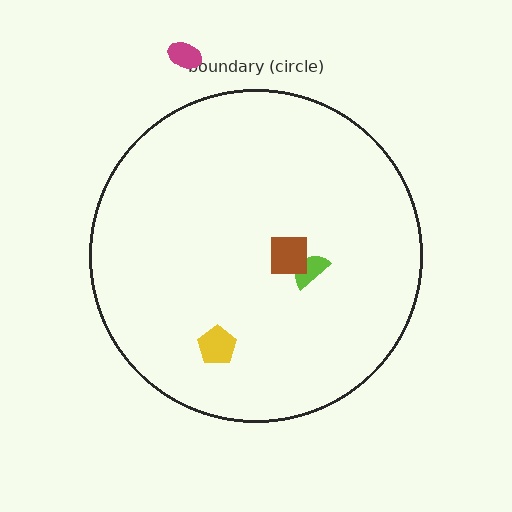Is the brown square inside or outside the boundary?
Inside.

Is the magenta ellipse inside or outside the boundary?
Outside.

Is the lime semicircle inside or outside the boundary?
Inside.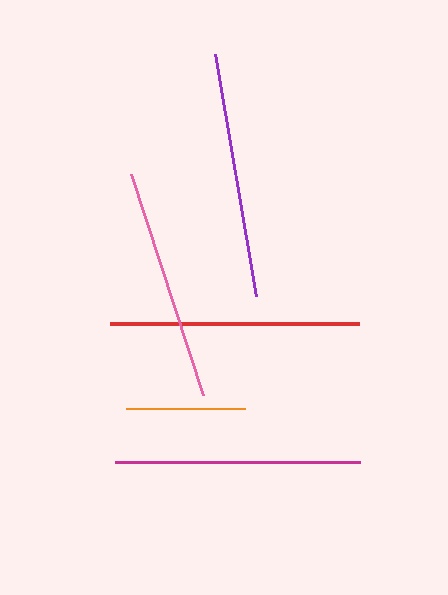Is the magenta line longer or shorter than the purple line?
The purple line is longer than the magenta line.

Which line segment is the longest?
The red line is the longest at approximately 249 pixels.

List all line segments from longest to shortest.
From longest to shortest: red, purple, magenta, pink, orange.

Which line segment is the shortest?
The orange line is the shortest at approximately 120 pixels.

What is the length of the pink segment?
The pink segment is approximately 232 pixels long.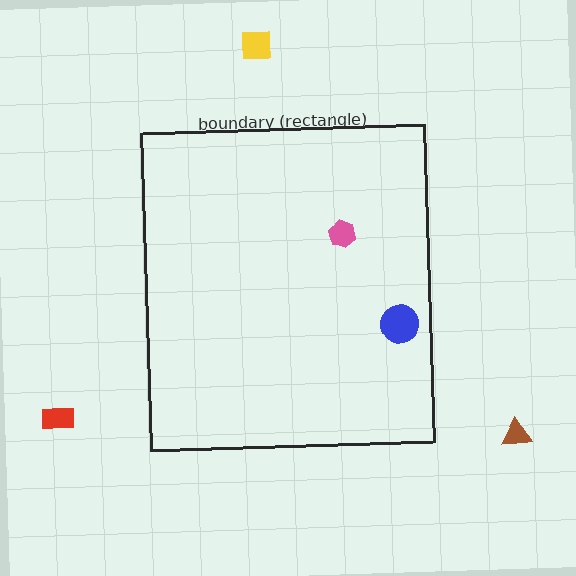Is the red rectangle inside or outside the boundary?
Outside.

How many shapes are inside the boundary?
2 inside, 3 outside.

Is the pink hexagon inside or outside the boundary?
Inside.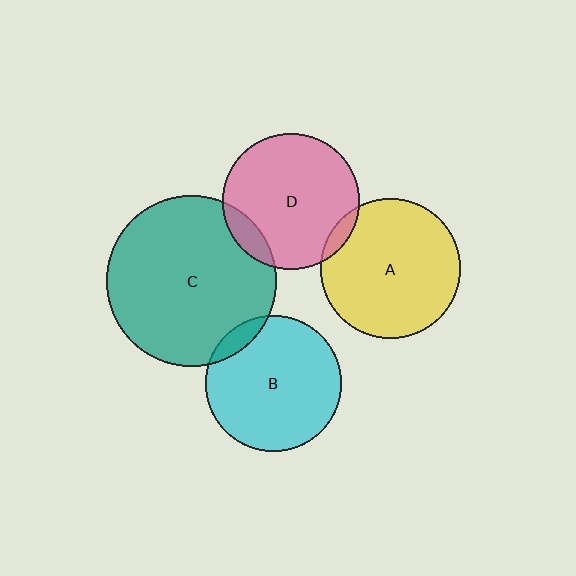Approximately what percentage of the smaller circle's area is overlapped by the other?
Approximately 10%.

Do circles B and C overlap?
Yes.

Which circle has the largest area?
Circle C (teal).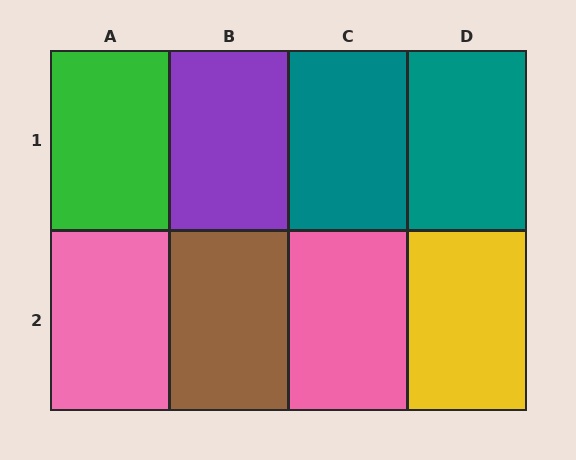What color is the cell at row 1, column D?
Teal.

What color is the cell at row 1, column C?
Teal.